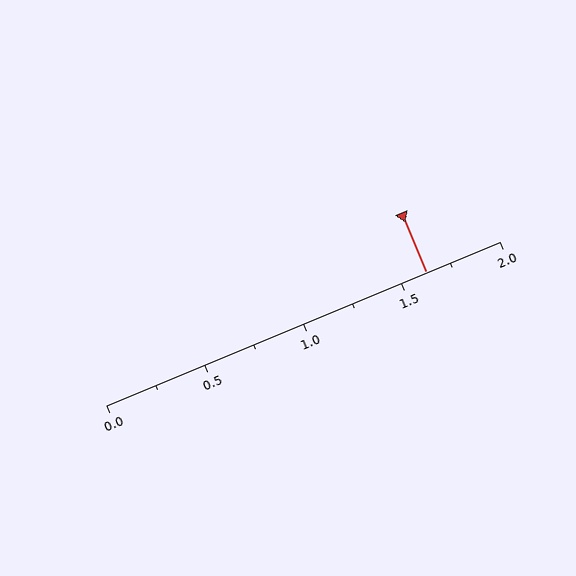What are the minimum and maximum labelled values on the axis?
The axis runs from 0.0 to 2.0.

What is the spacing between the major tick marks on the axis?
The major ticks are spaced 0.5 apart.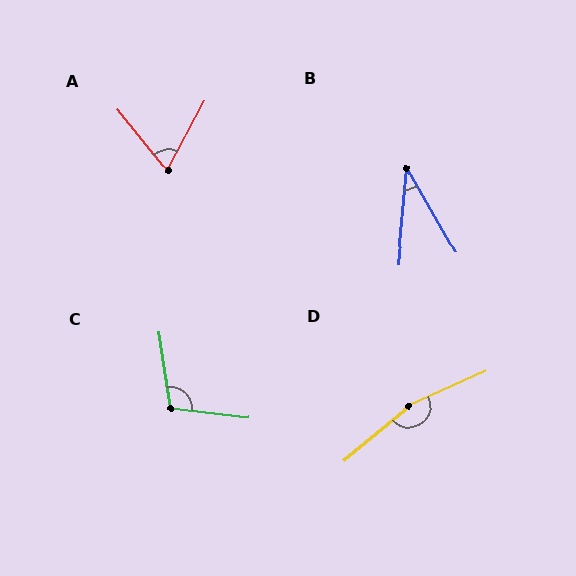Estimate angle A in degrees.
Approximately 67 degrees.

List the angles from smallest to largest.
B (35°), A (67°), C (106°), D (164°).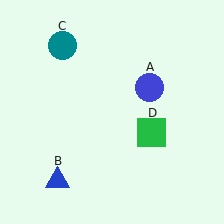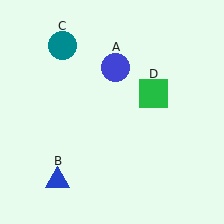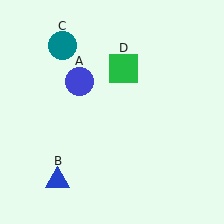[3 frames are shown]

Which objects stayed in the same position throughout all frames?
Blue triangle (object B) and teal circle (object C) remained stationary.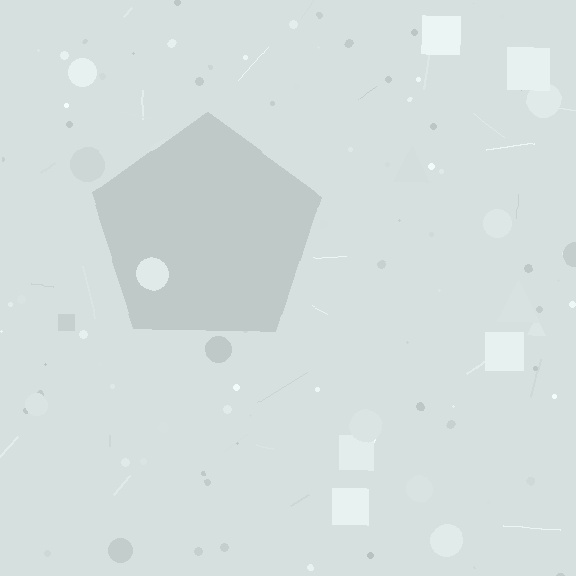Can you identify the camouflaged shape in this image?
The camouflaged shape is a pentagon.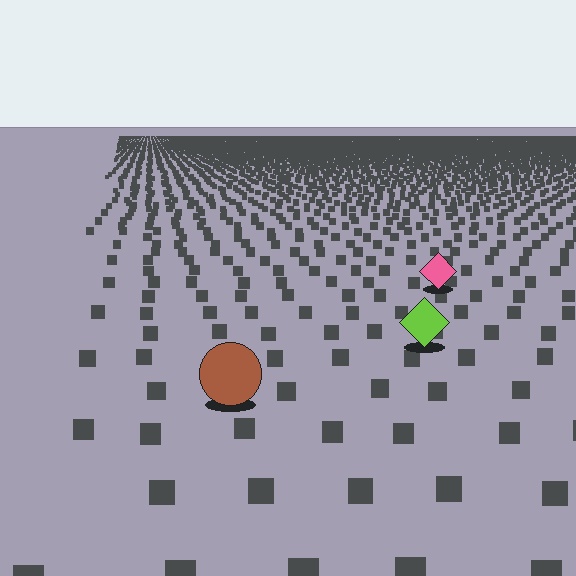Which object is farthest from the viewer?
The pink diamond is farthest from the viewer. It appears smaller and the ground texture around it is denser.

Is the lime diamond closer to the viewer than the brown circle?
No. The brown circle is closer — you can tell from the texture gradient: the ground texture is coarser near it.